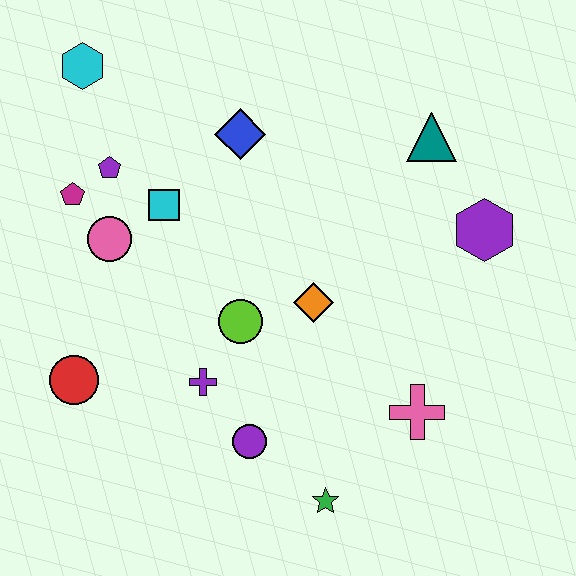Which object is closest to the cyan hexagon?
The purple pentagon is closest to the cyan hexagon.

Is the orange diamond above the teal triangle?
No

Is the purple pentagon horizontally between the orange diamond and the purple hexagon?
No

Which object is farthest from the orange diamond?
The cyan hexagon is farthest from the orange diamond.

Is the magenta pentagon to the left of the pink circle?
Yes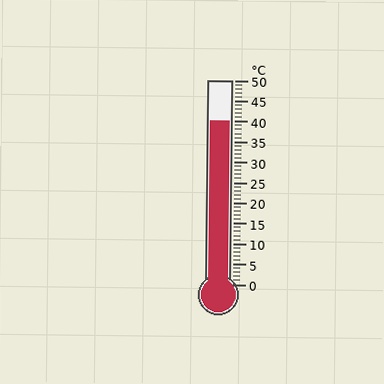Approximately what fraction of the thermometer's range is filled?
The thermometer is filled to approximately 80% of its range.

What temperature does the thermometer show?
The thermometer shows approximately 40°C.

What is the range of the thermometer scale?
The thermometer scale ranges from 0°C to 50°C.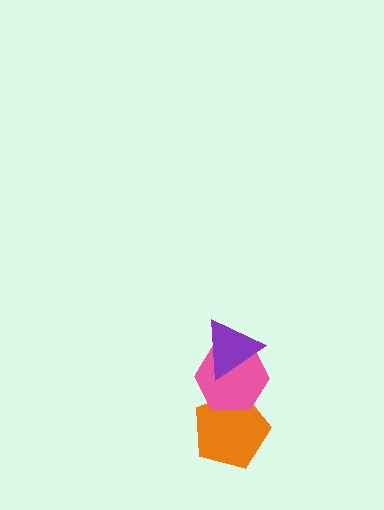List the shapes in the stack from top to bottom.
From top to bottom: the purple triangle, the pink hexagon, the orange pentagon.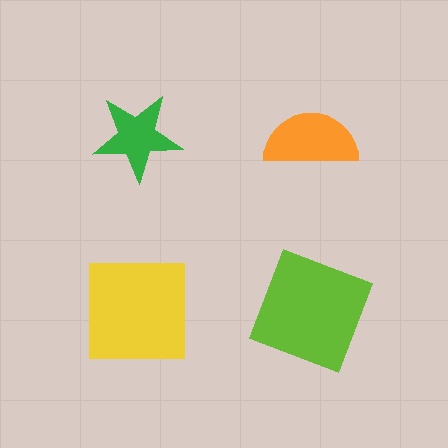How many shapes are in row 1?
2 shapes.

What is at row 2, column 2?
A lime square.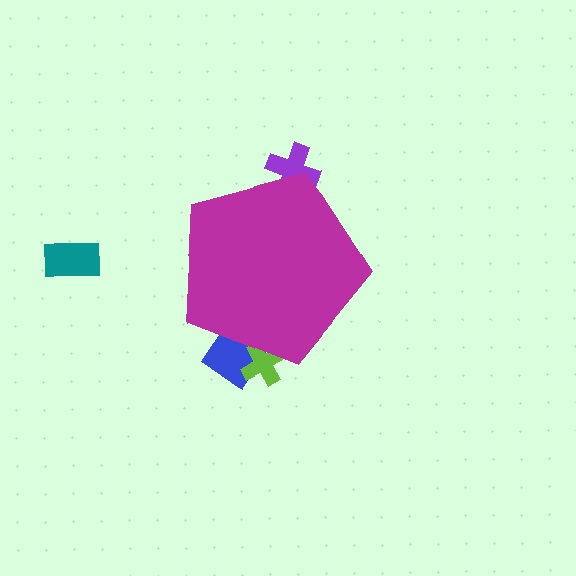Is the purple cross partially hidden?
Yes, the purple cross is partially hidden behind the magenta pentagon.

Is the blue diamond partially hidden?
Yes, the blue diamond is partially hidden behind the magenta pentagon.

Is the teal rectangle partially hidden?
No, the teal rectangle is fully visible.